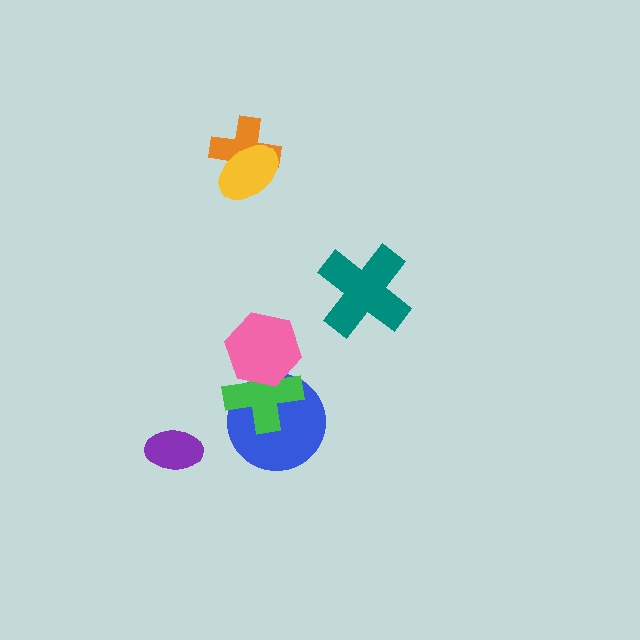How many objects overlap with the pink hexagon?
2 objects overlap with the pink hexagon.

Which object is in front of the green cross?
The pink hexagon is in front of the green cross.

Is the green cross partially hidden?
Yes, it is partially covered by another shape.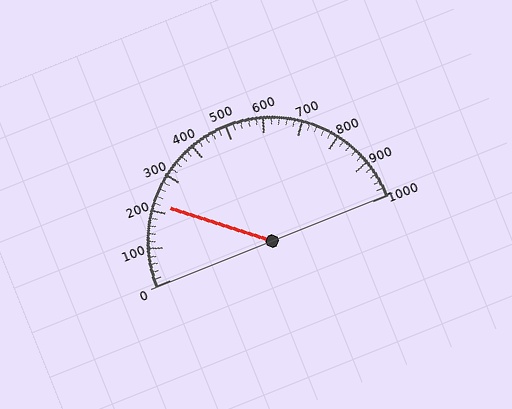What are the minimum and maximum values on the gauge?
The gauge ranges from 0 to 1000.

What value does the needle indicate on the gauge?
The needle indicates approximately 220.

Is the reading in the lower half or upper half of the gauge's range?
The reading is in the lower half of the range (0 to 1000).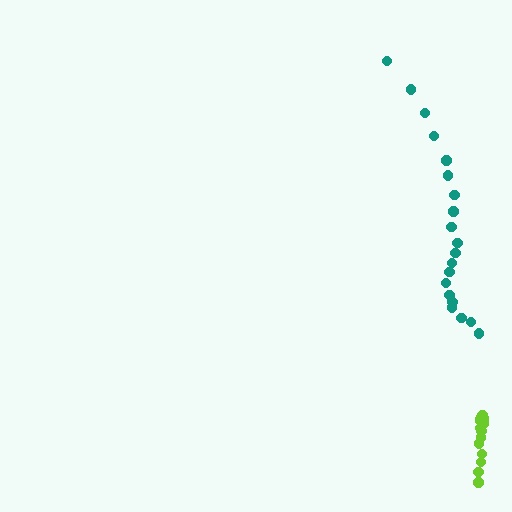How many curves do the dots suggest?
There are 2 distinct paths.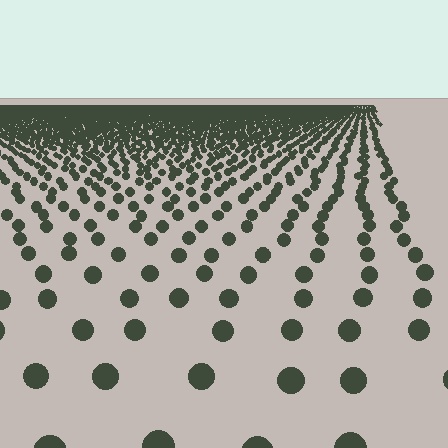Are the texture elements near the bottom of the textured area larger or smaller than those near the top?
Larger. Near the bottom, elements are closer to the viewer and appear at a bigger on-screen size.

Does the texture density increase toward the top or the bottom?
Density increases toward the top.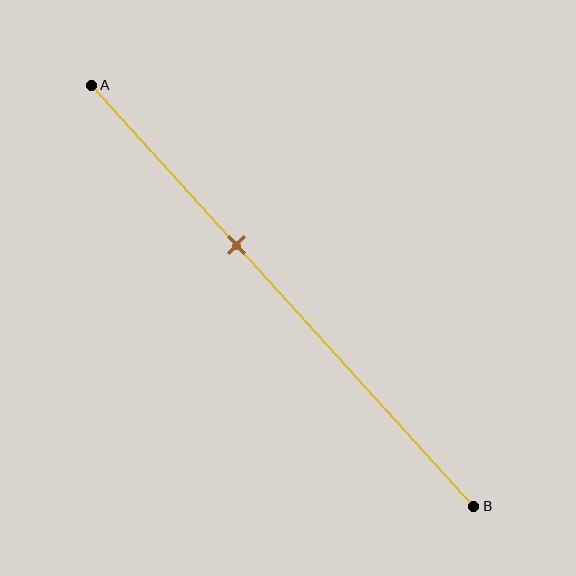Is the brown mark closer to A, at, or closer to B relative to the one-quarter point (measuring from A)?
The brown mark is closer to point B than the one-quarter point of segment AB.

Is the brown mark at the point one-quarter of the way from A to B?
No, the mark is at about 40% from A, not at the 25% one-quarter point.